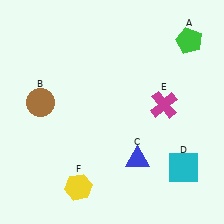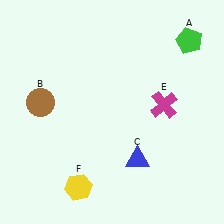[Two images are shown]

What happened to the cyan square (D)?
The cyan square (D) was removed in Image 2. It was in the bottom-right area of Image 1.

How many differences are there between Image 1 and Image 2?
There is 1 difference between the two images.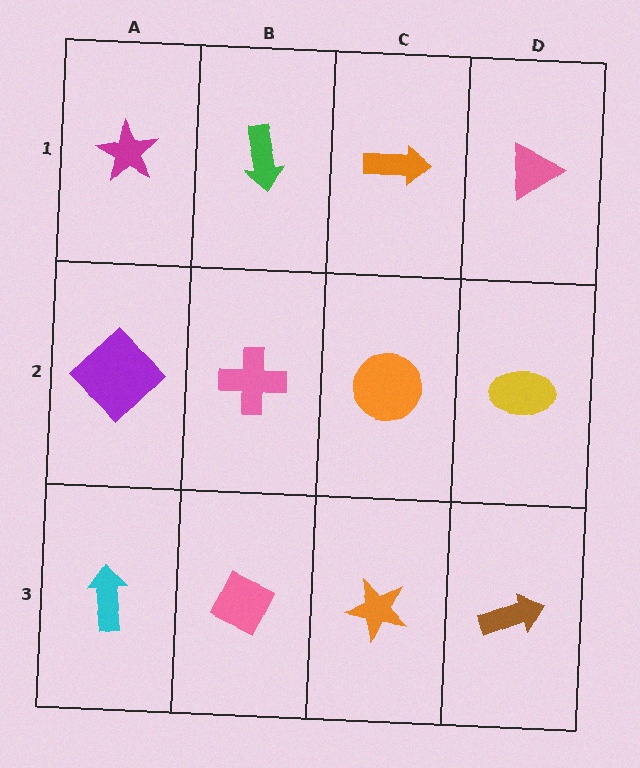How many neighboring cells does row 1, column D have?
2.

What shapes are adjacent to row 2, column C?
An orange arrow (row 1, column C), an orange star (row 3, column C), a pink cross (row 2, column B), a yellow ellipse (row 2, column D).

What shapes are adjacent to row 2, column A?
A magenta star (row 1, column A), a cyan arrow (row 3, column A), a pink cross (row 2, column B).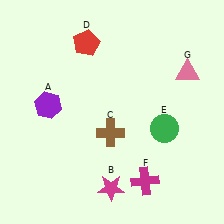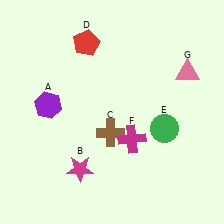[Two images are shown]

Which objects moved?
The objects that moved are: the magenta star (B), the magenta cross (F).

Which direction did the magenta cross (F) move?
The magenta cross (F) moved up.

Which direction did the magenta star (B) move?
The magenta star (B) moved left.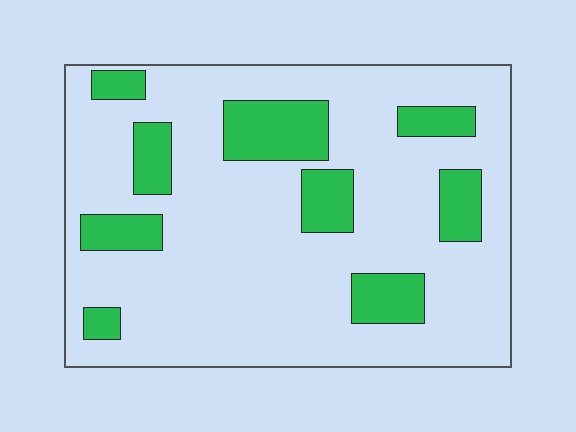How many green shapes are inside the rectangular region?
9.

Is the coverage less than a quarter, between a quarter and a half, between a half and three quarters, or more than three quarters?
Less than a quarter.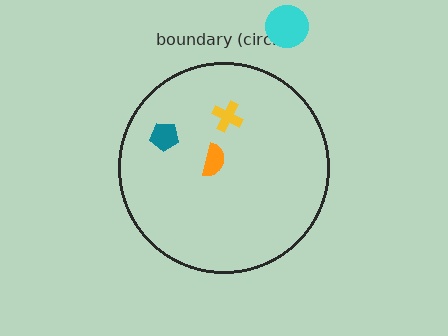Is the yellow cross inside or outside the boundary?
Inside.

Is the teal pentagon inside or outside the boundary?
Inside.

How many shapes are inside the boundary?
3 inside, 1 outside.